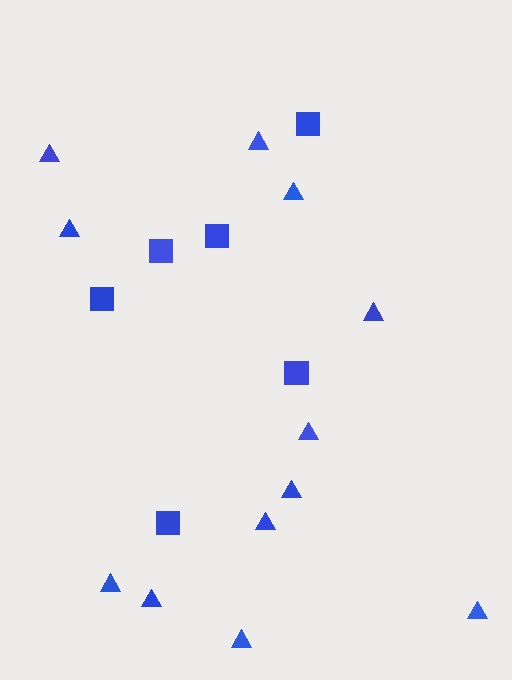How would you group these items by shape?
There are 2 groups: one group of squares (6) and one group of triangles (12).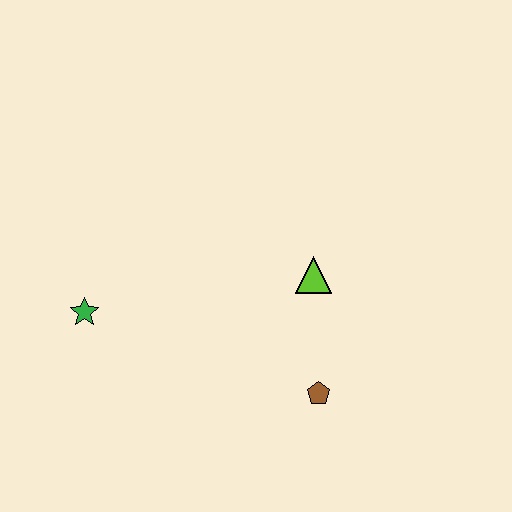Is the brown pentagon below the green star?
Yes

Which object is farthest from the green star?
The brown pentagon is farthest from the green star.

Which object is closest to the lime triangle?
The brown pentagon is closest to the lime triangle.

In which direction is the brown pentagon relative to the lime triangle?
The brown pentagon is below the lime triangle.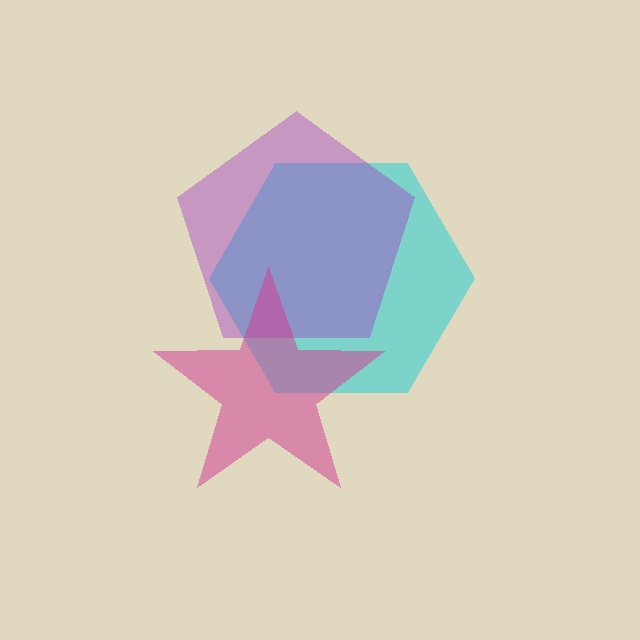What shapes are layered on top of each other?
The layered shapes are: a cyan hexagon, a purple pentagon, a magenta star.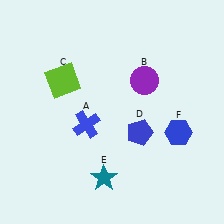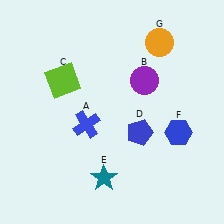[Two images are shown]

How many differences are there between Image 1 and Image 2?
There is 1 difference between the two images.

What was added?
An orange circle (G) was added in Image 2.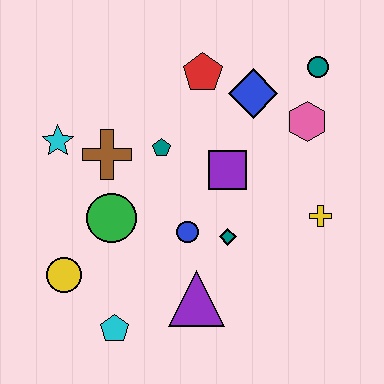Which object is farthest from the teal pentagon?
The cyan pentagon is farthest from the teal pentagon.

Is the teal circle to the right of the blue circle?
Yes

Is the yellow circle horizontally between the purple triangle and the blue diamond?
No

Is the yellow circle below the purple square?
Yes